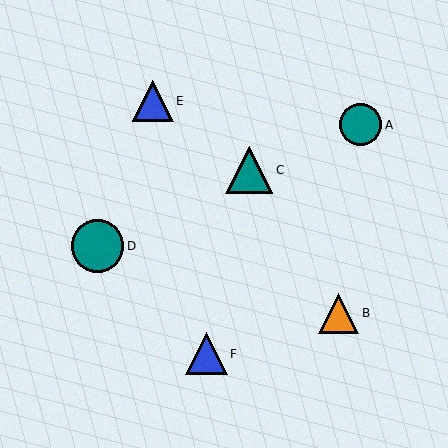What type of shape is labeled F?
Shape F is a blue triangle.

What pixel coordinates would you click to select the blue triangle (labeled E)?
Click at (153, 101) to select the blue triangle E.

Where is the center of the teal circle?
The center of the teal circle is at (361, 125).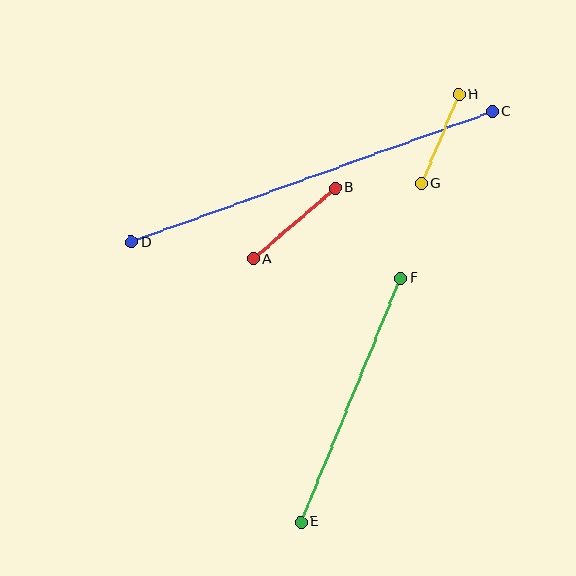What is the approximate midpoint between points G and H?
The midpoint is at approximately (440, 139) pixels.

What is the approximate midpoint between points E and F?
The midpoint is at approximately (351, 400) pixels.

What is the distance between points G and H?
The distance is approximately 97 pixels.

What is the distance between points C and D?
The distance is approximately 384 pixels.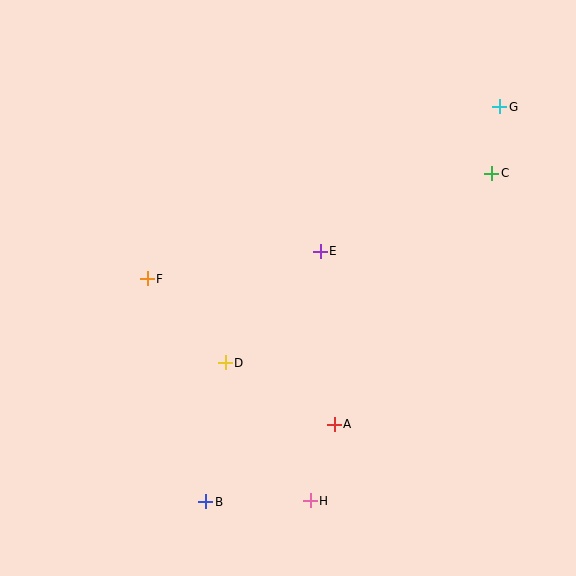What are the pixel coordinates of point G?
Point G is at (500, 107).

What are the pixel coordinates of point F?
Point F is at (147, 279).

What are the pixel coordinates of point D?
Point D is at (225, 363).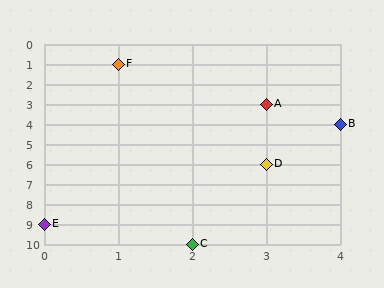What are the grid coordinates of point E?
Point E is at grid coordinates (0, 9).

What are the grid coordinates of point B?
Point B is at grid coordinates (4, 4).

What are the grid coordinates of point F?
Point F is at grid coordinates (1, 1).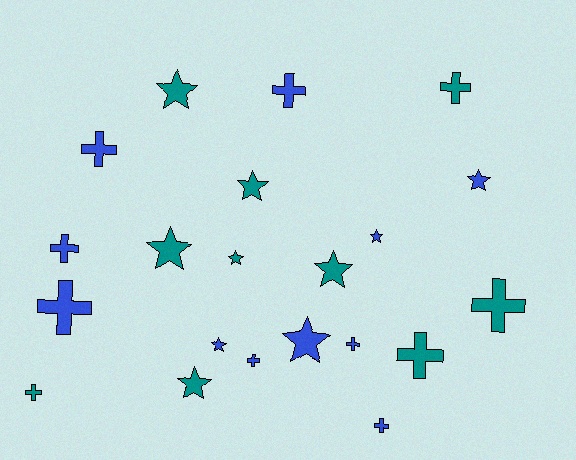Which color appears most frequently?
Blue, with 11 objects.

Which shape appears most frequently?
Cross, with 11 objects.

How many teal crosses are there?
There are 4 teal crosses.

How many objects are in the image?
There are 21 objects.